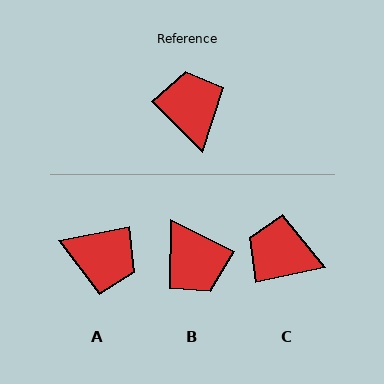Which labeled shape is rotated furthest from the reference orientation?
B, about 162 degrees away.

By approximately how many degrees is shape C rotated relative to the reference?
Approximately 57 degrees counter-clockwise.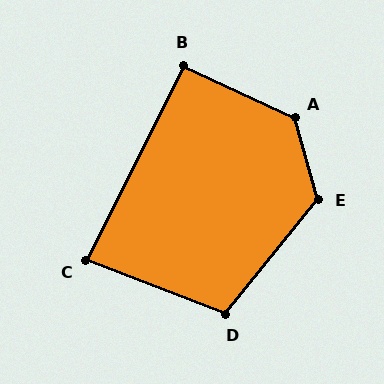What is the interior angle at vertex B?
Approximately 92 degrees (approximately right).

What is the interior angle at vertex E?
Approximately 125 degrees (obtuse).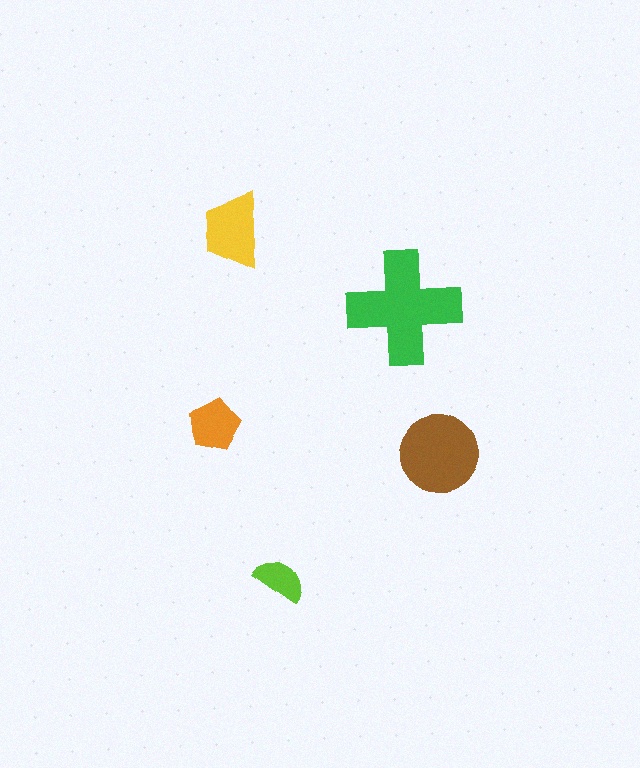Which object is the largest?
The green cross.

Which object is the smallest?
The lime semicircle.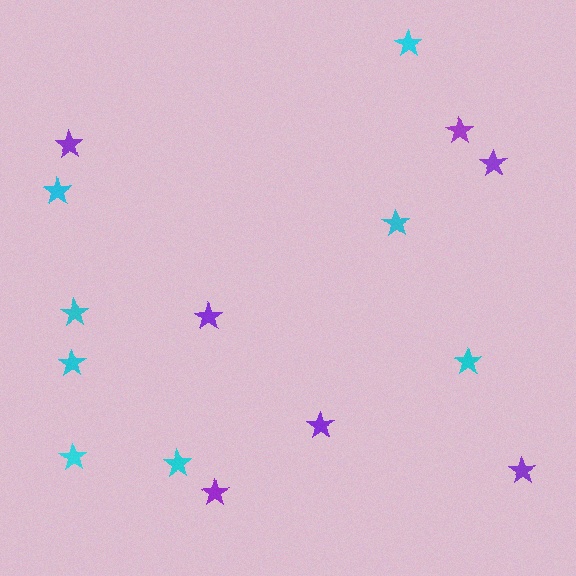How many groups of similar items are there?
There are 2 groups: one group of cyan stars (8) and one group of purple stars (7).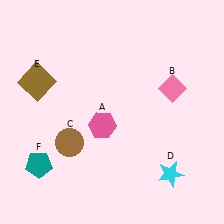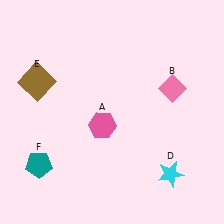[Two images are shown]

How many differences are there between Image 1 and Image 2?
There is 1 difference between the two images.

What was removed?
The brown circle (C) was removed in Image 2.